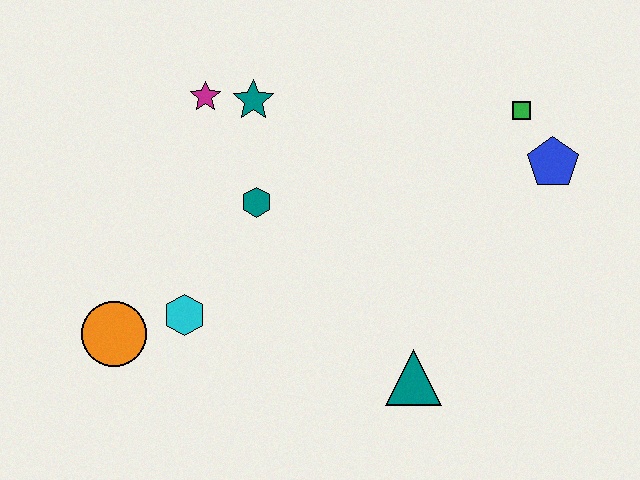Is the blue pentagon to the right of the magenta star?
Yes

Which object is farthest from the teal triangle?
The magenta star is farthest from the teal triangle.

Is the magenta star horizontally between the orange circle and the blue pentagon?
Yes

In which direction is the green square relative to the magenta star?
The green square is to the right of the magenta star.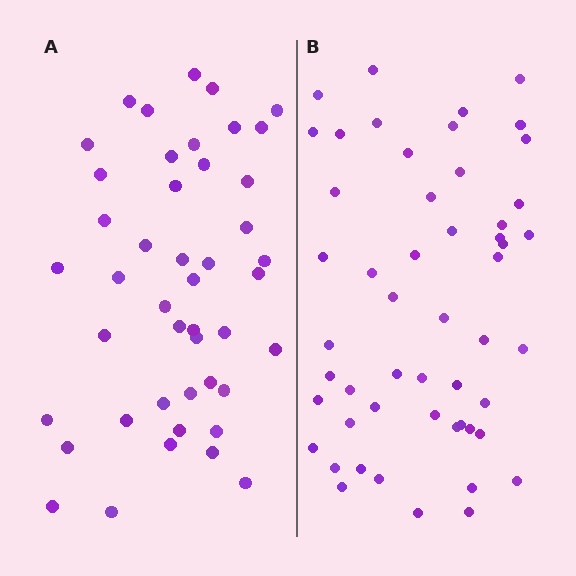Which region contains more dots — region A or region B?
Region B (the right region) has more dots.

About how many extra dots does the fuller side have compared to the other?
Region B has roughly 8 or so more dots than region A.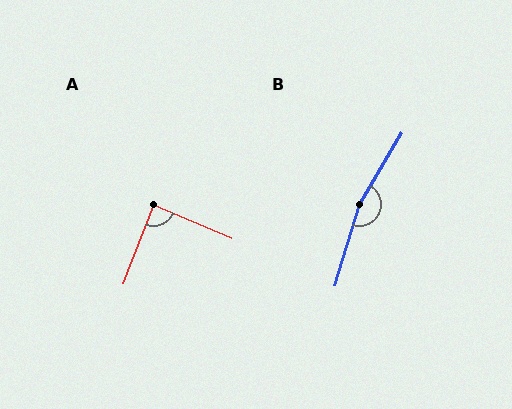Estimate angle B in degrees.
Approximately 166 degrees.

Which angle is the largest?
B, at approximately 166 degrees.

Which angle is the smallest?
A, at approximately 89 degrees.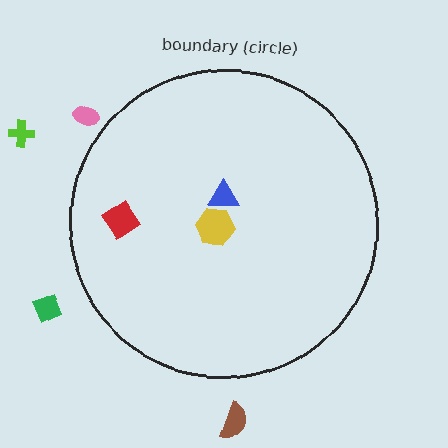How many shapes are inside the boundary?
3 inside, 4 outside.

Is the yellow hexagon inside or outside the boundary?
Inside.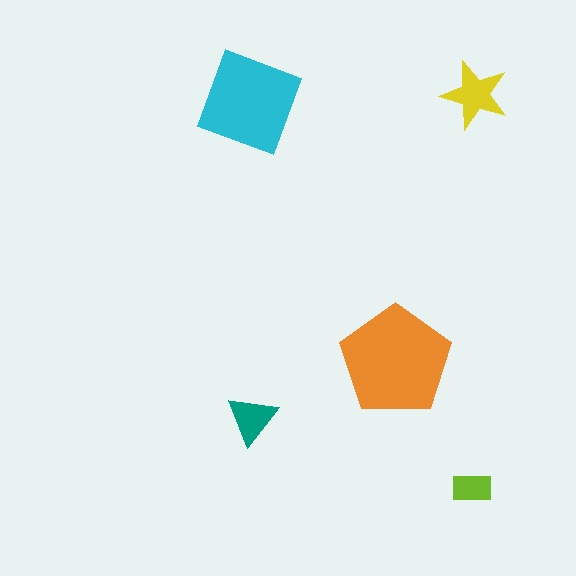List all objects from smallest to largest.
The lime rectangle, the teal triangle, the yellow star, the cyan square, the orange pentagon.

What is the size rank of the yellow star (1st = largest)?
3rd.